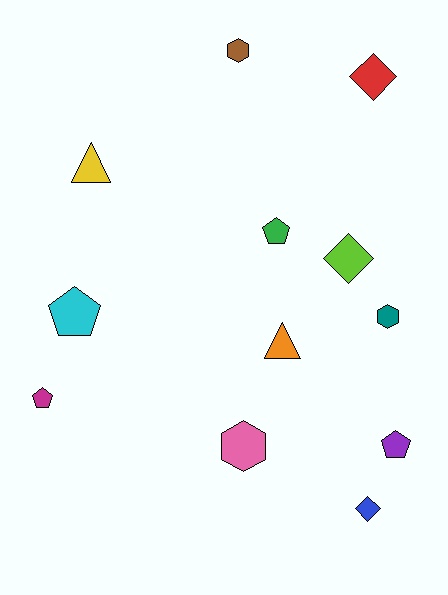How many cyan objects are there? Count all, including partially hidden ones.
There is 1 cyan object.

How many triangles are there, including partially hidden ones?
There are 2 triangles.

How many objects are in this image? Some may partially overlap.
There are 12 objects.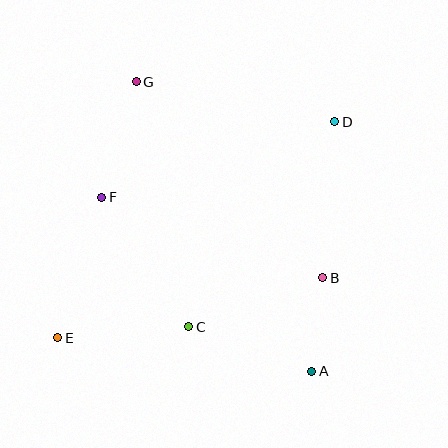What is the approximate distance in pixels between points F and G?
The distance between F and G is approximately 121 pixels.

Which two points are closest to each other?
Points A and B are closest to each other.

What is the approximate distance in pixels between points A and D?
The distance between A and D is approximately 250 pixels.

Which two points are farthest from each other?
Points D and E are farthest from each other.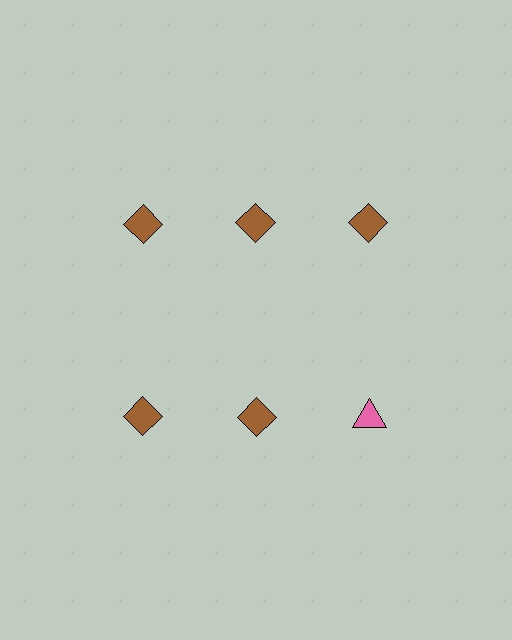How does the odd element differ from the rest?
It differs in both color (pink instead of brown) and shape (triangle instead of diamond).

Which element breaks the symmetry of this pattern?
The pink triangle in the second row, center column breaks the symmetry. All other shapes are brown diamonds.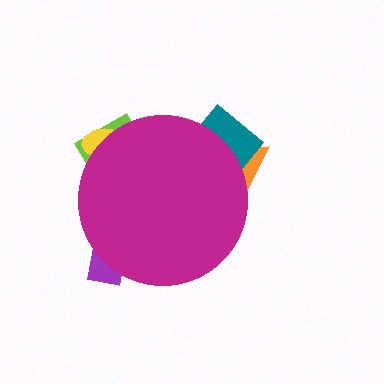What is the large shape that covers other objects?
A magenta circle.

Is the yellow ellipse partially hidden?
Yes, the yellow ellipse is partially hidden behind the magenta circle.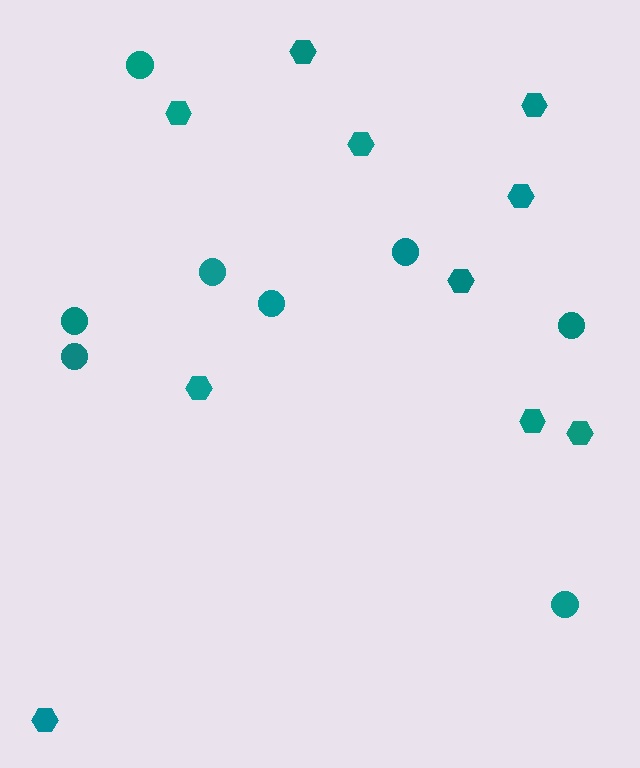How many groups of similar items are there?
There are 2 groups: one group of hexagons (10) and one group of circles (8).